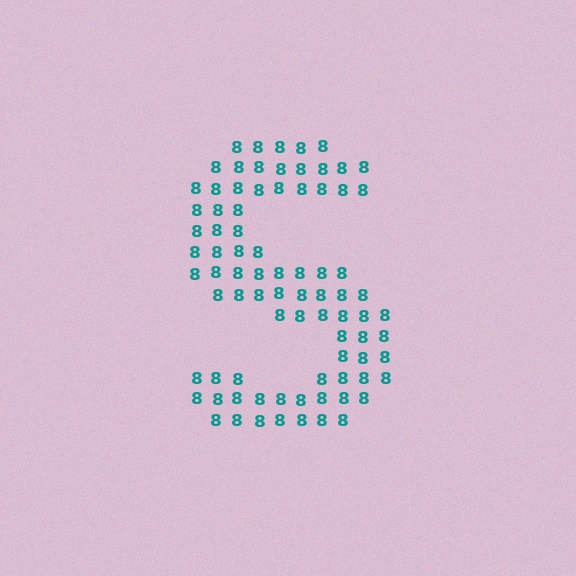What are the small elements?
The small elements are digit 8's.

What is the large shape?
The large shape is the letter S.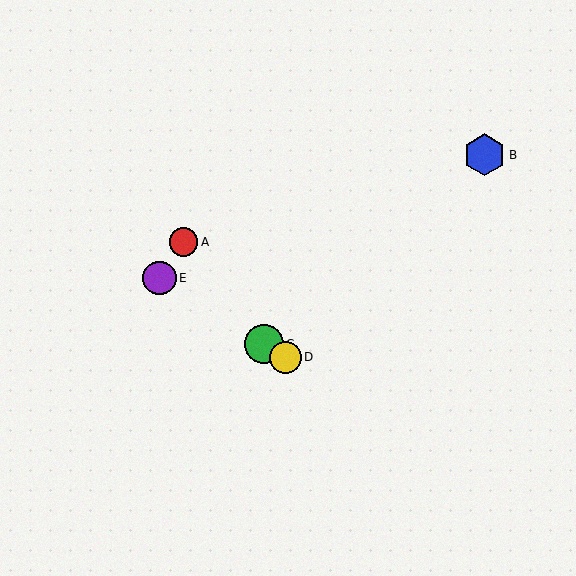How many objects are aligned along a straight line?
3 objects (C, D, E) are aligned along a straight line.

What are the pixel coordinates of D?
Object D is at (285, 357).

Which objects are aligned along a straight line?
Objects C, D, E are aligned along a straight line.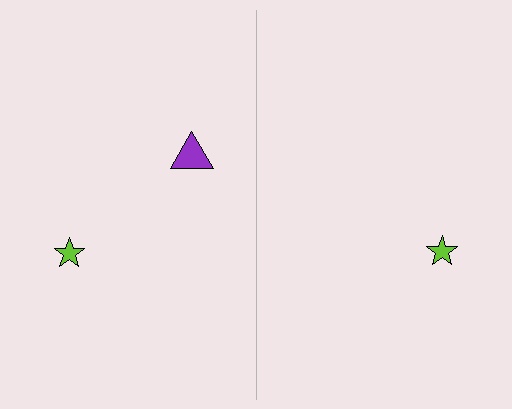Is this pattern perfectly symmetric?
No, the pattern is not perfectly symmetric. A purple triangle is missing from the right side.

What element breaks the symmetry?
A purple triangle is missing from the right side.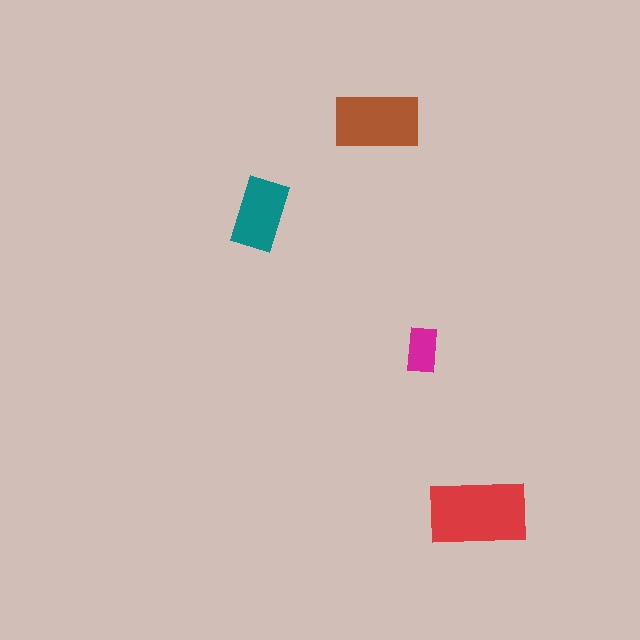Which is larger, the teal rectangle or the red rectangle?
The red one.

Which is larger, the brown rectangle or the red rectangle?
The red one.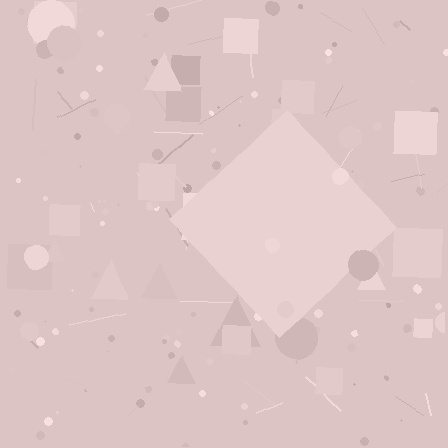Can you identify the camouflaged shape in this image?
The camouflaged shape is a diamond.